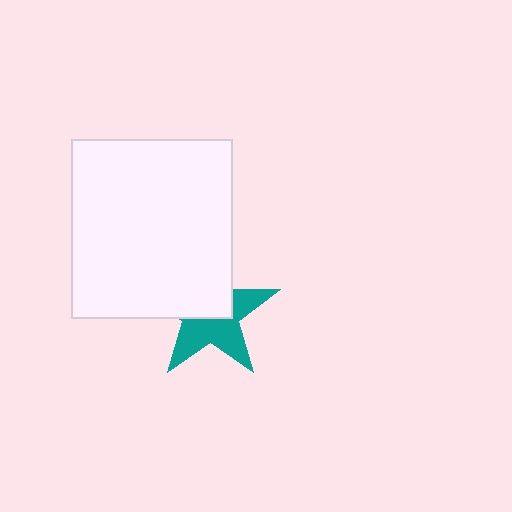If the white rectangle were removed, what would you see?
You would see the complete teal star.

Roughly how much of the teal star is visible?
About half of it is visible (roughly 52%).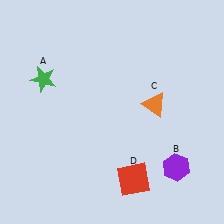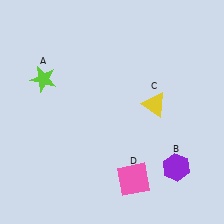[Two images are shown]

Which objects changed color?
A changed from green to lime. C changed from orange to yellow. D changed from red to pink.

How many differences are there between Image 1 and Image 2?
There are 3 differences between the two images.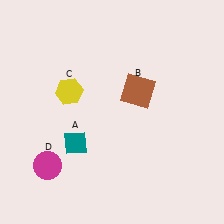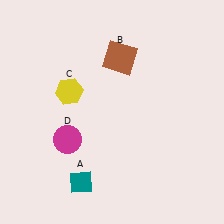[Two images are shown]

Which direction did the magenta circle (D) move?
The magenta circle (D) moved up.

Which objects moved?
The objects that moved are: the teal diamond (A), the brown square (B), the magenta circle (D).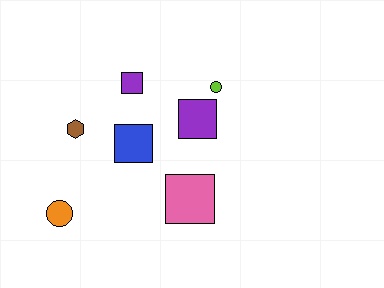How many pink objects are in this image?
There is 1 pink object.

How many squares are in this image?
There are 4 squares.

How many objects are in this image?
There are 7 objects.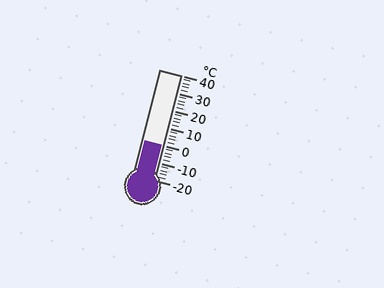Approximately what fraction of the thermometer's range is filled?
The thermometer is filled to approximately 35% of its range.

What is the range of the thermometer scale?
The thermometer scale ranges from -20°C to 40°C.